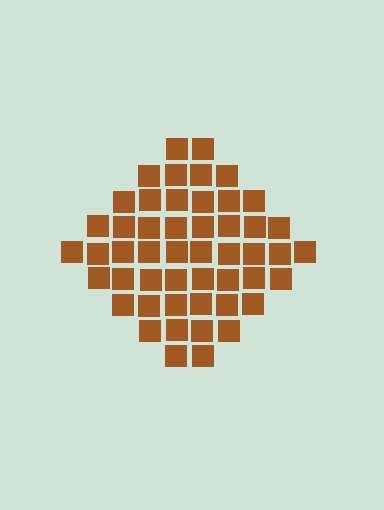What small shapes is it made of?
It is made of small squares.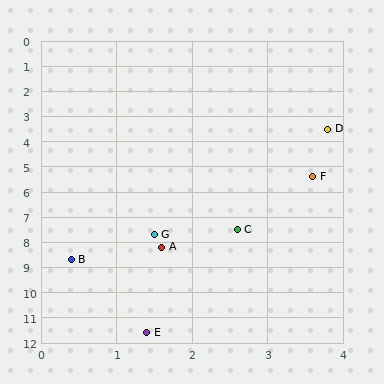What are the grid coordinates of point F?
Point F is at approximately (3.6, 5.4).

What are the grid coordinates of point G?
Point G is at approximately (1.5, 7.7).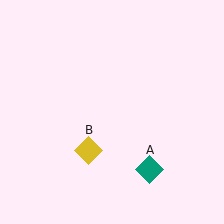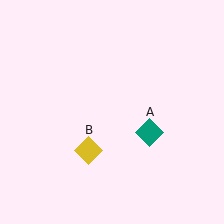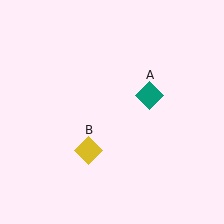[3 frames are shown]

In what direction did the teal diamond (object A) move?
The teal diamond (object A) moved up.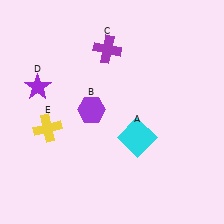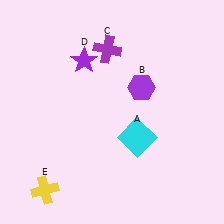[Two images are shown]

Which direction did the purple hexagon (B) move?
The purple hexagon (B) moved right.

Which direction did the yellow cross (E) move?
The yellow cross (E) moved down.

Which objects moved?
The objects that moved are: the purple hexagon (B), the purple star (D), the yellow cross (E).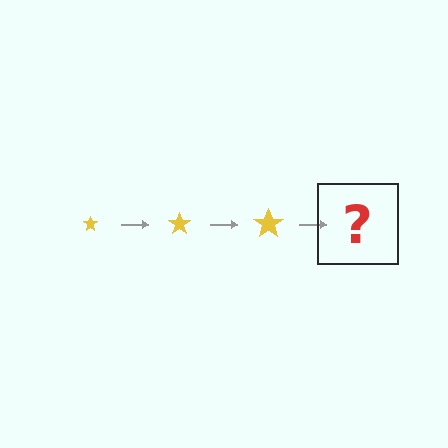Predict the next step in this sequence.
The next step is a yellow star, larger than the previous one.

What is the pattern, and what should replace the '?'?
The pattern is that the star gets progressively larger each step. The '?' should be a yellow star, larger than the previous one.